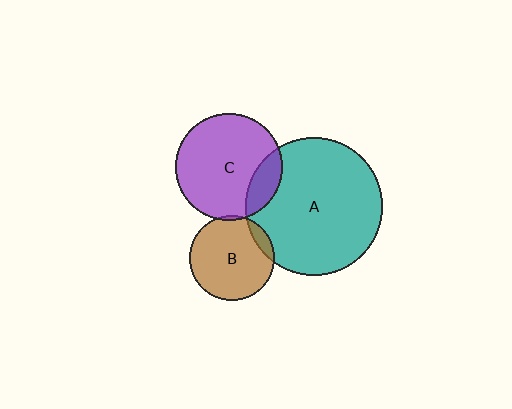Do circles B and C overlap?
Yes.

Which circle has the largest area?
Circle A (teal).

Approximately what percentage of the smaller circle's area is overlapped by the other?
Approximately 5%.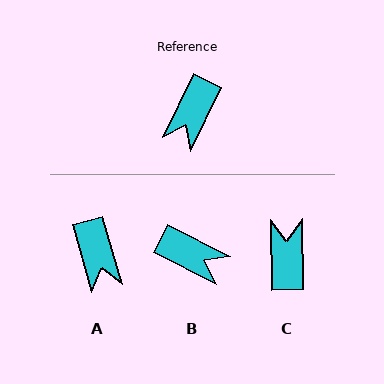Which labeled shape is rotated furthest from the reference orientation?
C, about 153 degrees away.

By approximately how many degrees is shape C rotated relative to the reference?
Approximately 153 degrees clockwise.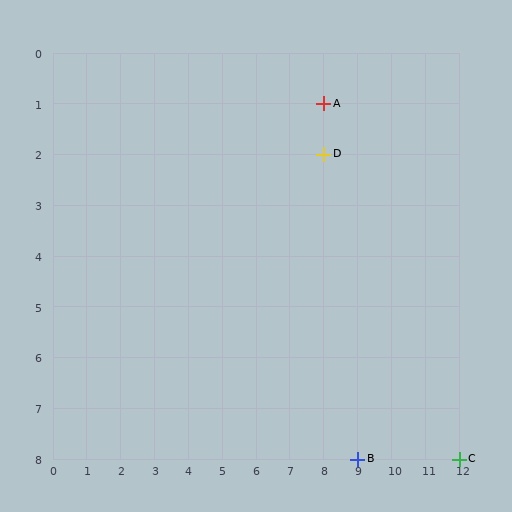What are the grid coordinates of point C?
Point C is at grid coordinates (12, 8).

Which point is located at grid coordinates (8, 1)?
Point A is at (8, 1).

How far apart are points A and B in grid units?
Points A and B are 1 column and 7 rows apart (about 7.1 grid units diagonally).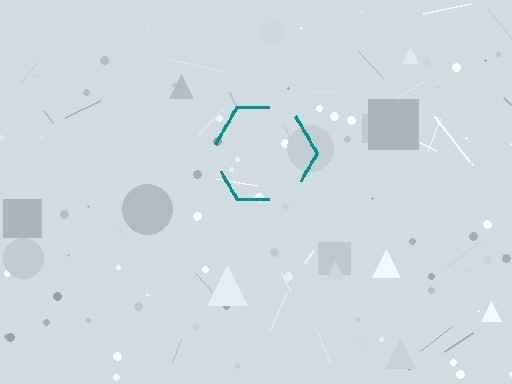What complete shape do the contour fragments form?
The contour fragments form a hexagon.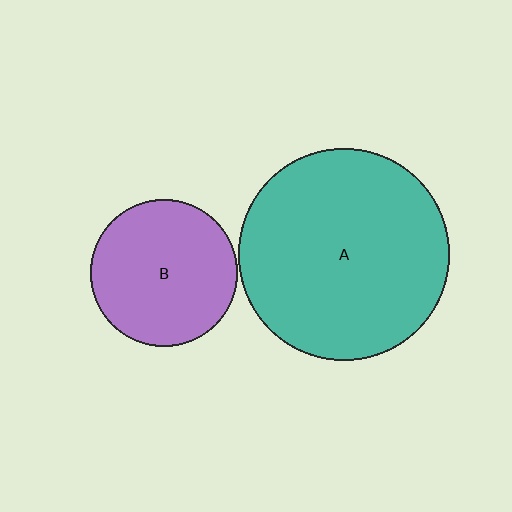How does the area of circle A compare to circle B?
Approximately 2.1 times.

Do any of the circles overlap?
No, none of the circles overlap.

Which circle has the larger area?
Circle A (teal).